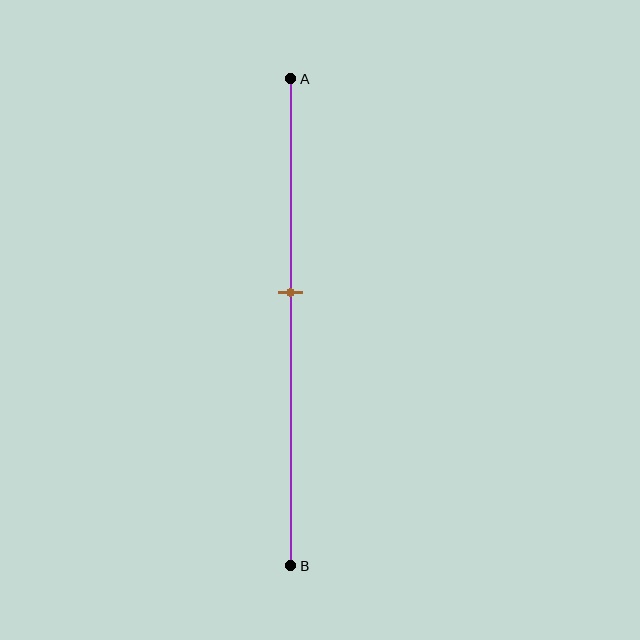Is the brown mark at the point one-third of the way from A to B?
No, the mark is at about 45% from A, not at the 33% one-third point.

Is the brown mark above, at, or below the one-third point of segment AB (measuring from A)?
The brown mark is below the one-third point of segment AB.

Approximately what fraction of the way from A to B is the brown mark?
The brown mark is approximately 45% of the way from A to B.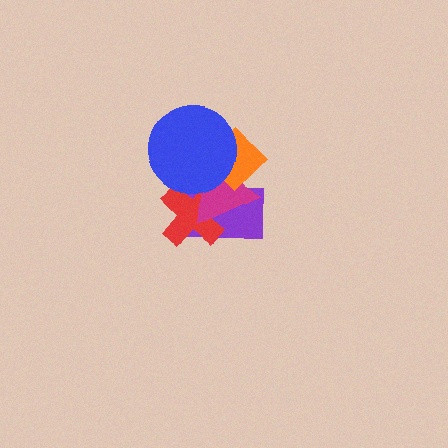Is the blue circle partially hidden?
No, no other shape covers it.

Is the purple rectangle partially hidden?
Yes, it is partially covered by another shape.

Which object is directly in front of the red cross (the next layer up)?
The magenta triangle is directly in front of the red cross.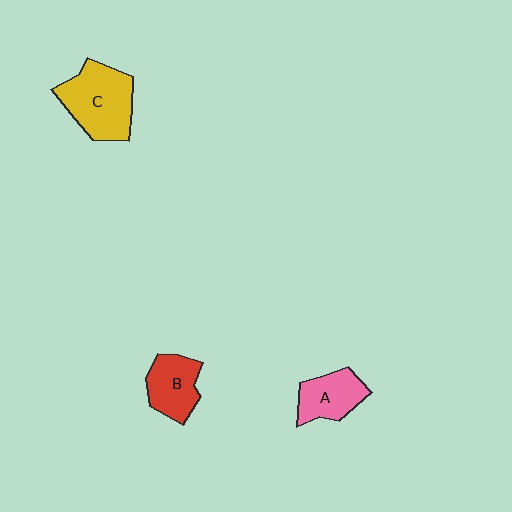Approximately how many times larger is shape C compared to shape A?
Approximately 1.6 times.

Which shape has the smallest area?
Shape A (pink).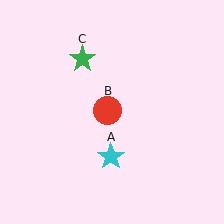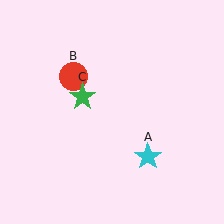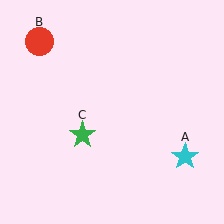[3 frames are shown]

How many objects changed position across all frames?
3 objects changed position: cyan star (object A), red circle (object B), green star (object C).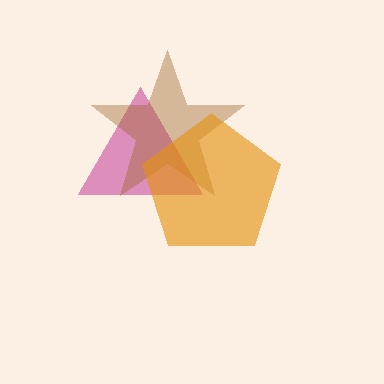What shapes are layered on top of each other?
The layered shapes are: a magenta triangle, a brown star, an orange pentagon.